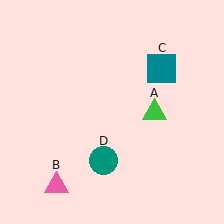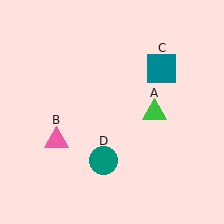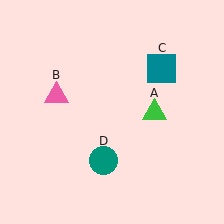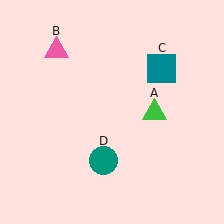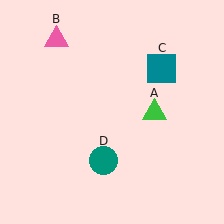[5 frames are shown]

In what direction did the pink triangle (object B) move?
The pink triangle (object B) moved up.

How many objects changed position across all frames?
1 object changed position: pink triangle (object B).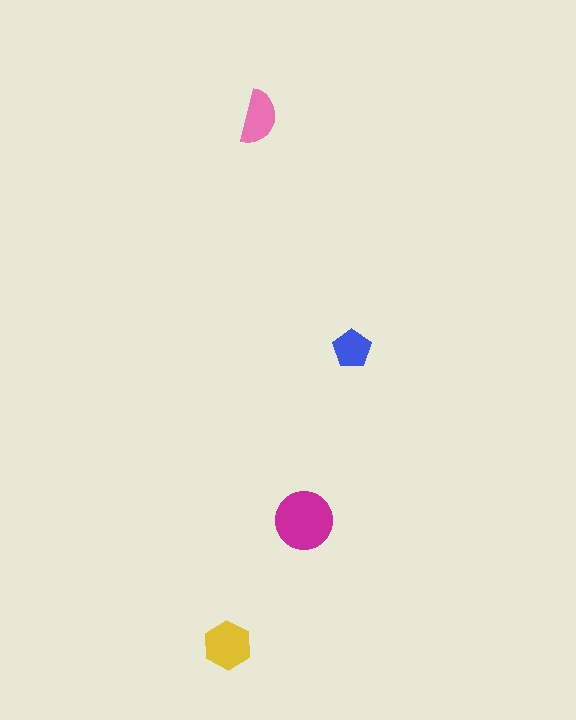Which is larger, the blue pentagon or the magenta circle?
The magenta circle.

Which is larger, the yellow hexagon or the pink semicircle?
The yellow hexagon.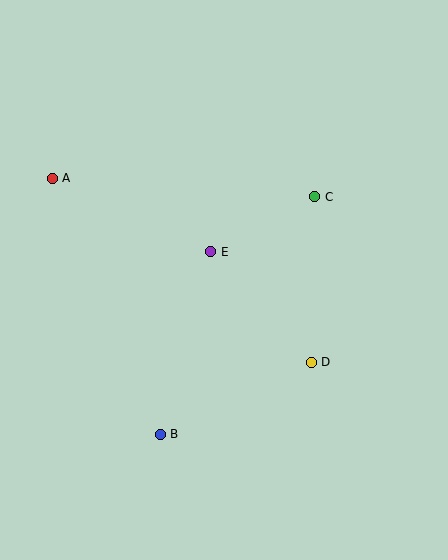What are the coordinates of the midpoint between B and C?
The midpoint between B and C is at (238, 315).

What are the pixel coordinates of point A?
Point A is at (52, 178).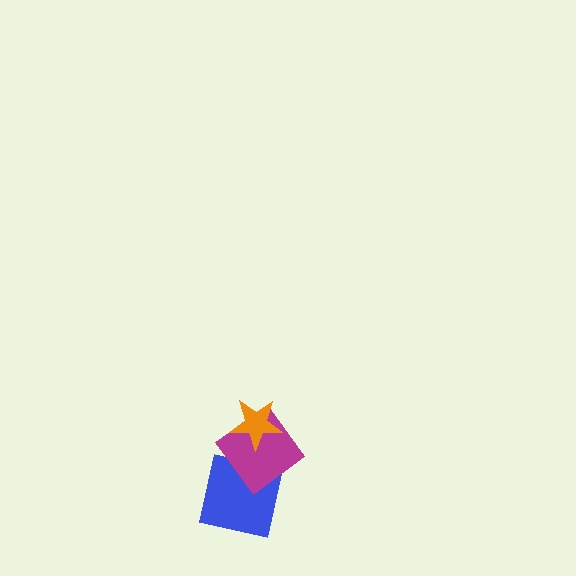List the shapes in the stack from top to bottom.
From top to bottom: the orange star, the magenta diamond, the blue square.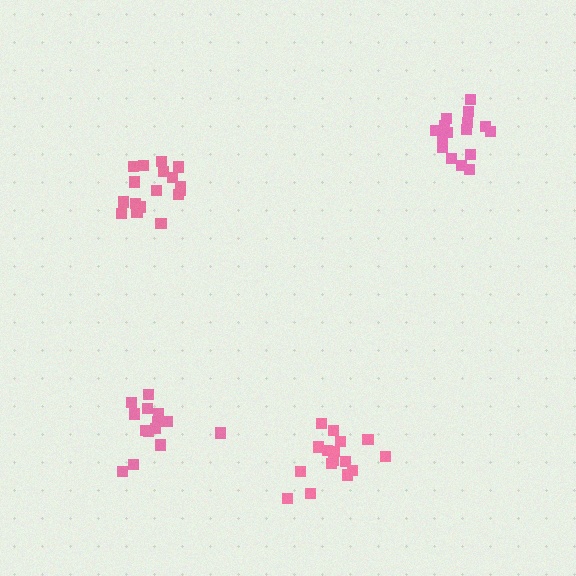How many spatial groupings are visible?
There are 4 spatial groupings.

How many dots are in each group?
Group 1: 17 dots, Group 2: 16 dots, Group 3: 14 dots, Group 4: 16 dots (63 total).